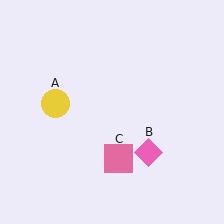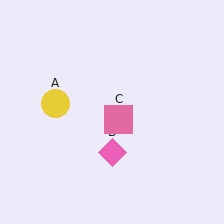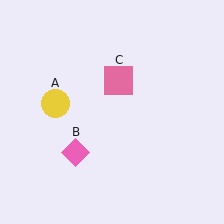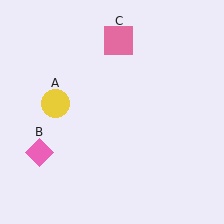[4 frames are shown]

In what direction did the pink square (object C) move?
The pink square (object C) moved up.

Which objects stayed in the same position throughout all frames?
Yellow circle (object A) remained stationary.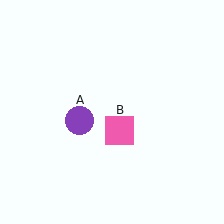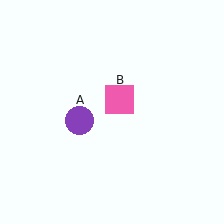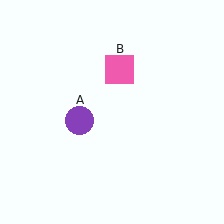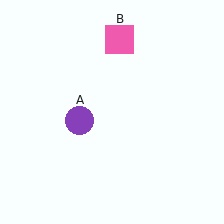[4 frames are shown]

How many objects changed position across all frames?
1 object changed position: pink square (object B).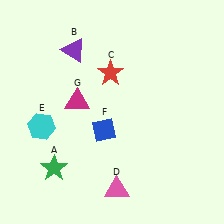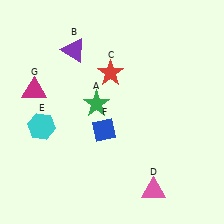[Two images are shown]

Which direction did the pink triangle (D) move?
The pink triangle (D) moved right.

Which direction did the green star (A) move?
The green star (A) moved up.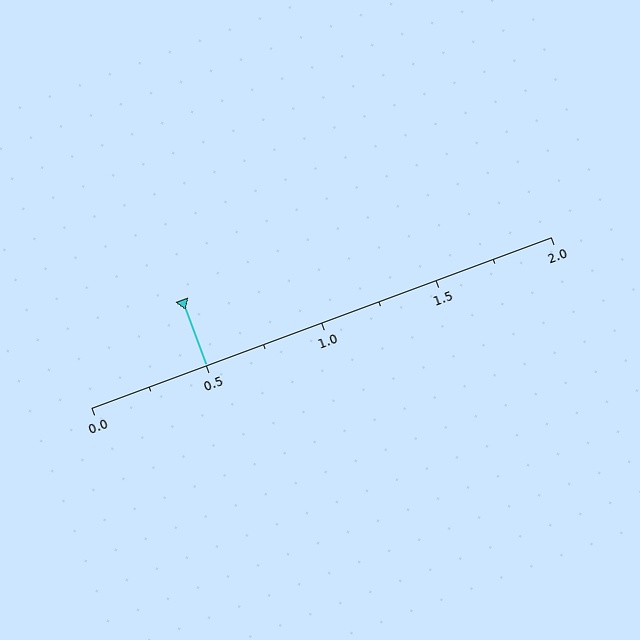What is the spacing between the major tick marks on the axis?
The major ticks are spaced 0.5 apart.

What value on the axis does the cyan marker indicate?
The marker indicates approximately 0.5.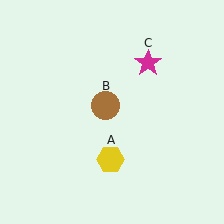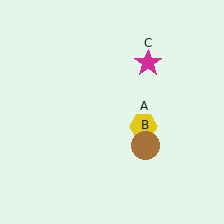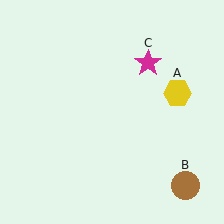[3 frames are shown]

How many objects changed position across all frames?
2 objects changed position: yellow hexagon (object A), brown circle (object B).